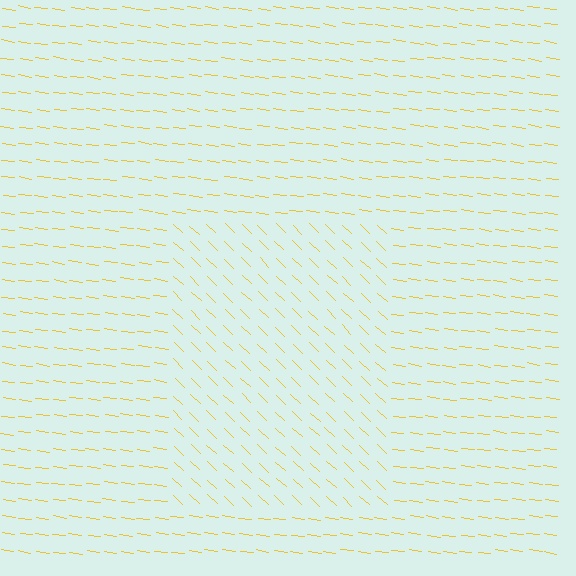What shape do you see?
I see a rectangle.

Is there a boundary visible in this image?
Yes, there is a texture boundary formed by a change in line orientation.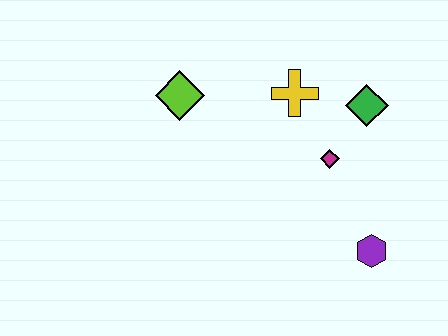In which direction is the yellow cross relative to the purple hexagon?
The yellow cross is above the purple hexagon.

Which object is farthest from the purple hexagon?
The lime diamond is farthest from the purple hexagon.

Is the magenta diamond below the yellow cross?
Yes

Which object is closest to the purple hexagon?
The magenta diamond is closest to the purple hexagon.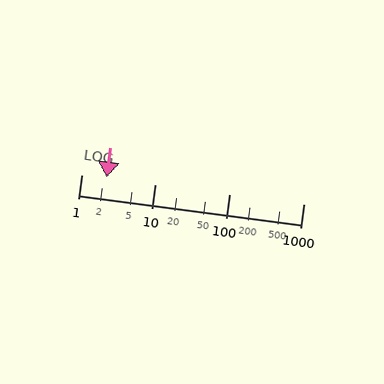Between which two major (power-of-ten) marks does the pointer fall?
The pointer is between 1 and 10.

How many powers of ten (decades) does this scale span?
The scale spans 3 decades, from 1 to 1000.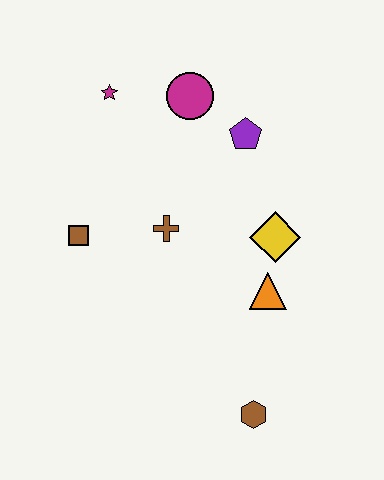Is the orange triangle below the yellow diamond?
Yes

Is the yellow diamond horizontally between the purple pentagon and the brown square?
No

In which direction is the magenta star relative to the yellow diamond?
The magenta star is to the left of the yellow diamond.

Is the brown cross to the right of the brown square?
Yes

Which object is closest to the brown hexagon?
The orange triangle is closest to the brown hexagon.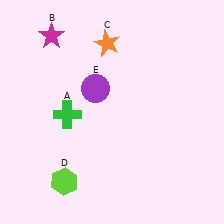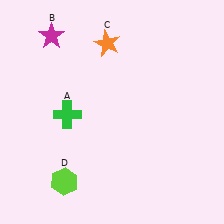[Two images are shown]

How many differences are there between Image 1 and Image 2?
There is 1 difference between the two images.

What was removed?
The purple circle (E) was removed in Image 2.